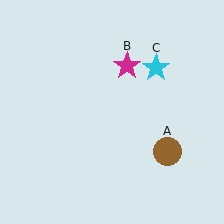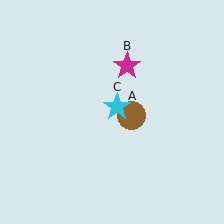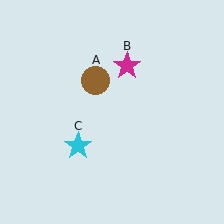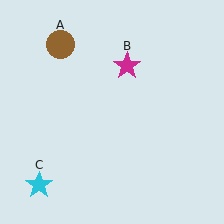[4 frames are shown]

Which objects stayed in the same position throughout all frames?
Magenta star (object B) remained stationary.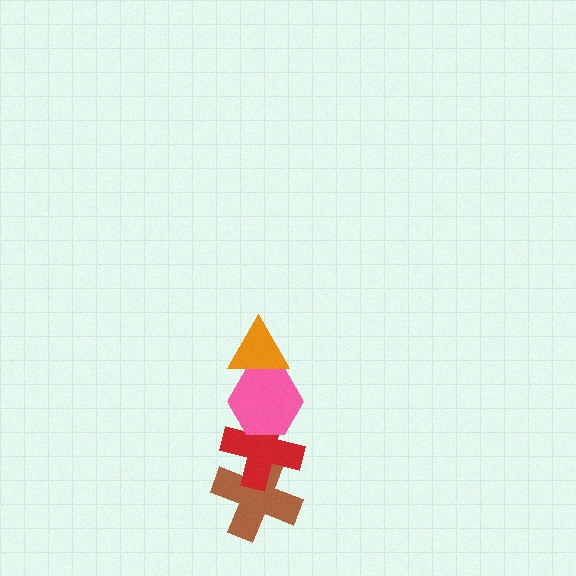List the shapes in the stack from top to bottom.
From top to bottom: the orange triangle, the pink hexagon, the red cross, the brown cross.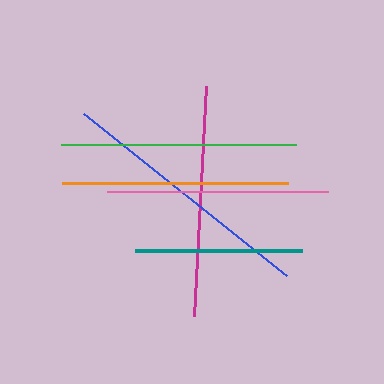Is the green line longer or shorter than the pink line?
The green line is longer than the pink line.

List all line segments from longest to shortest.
From longest to shortest: blue, green, magenta, orange, pink, teal.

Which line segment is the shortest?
The teal line is the shortest at approximately 167 pixels.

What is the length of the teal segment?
The teal segment is approximately 167 pixels long.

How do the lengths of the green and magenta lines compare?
The green and magenta lines are approximately the same length.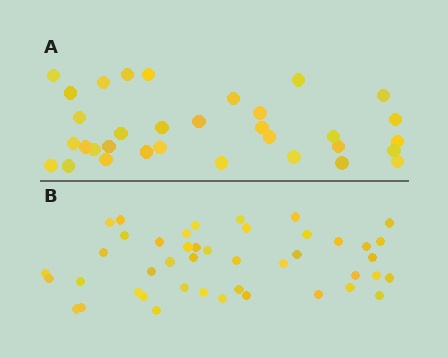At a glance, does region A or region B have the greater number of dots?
Region B (the bottom region) has more dots.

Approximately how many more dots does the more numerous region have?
Region B has roughly 12 or so more dots than region A.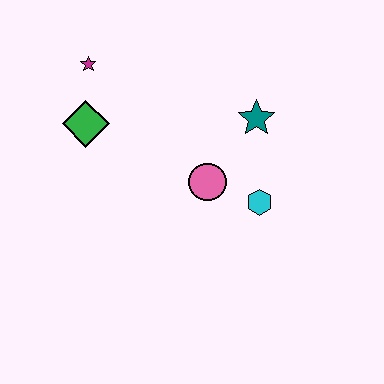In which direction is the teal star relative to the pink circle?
The teal star is above the pink circle.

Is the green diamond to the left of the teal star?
Yes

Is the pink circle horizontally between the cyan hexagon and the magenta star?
Yes